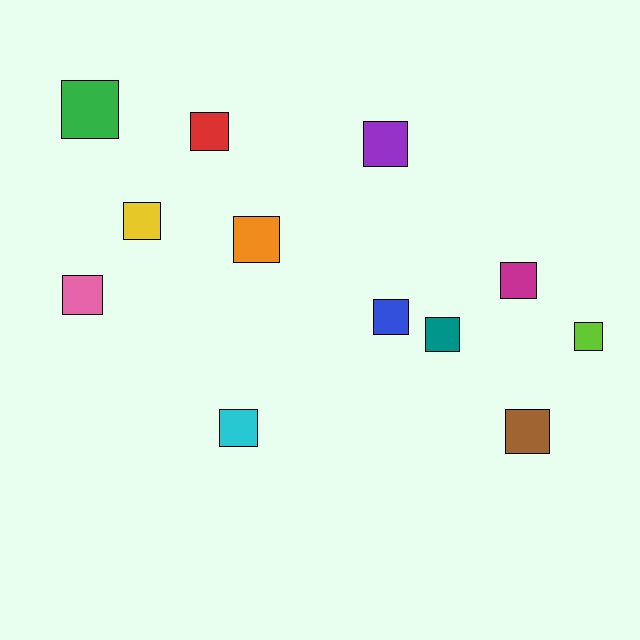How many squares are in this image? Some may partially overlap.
There are 12 squares.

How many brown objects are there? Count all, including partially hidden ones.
There is 1 brown object.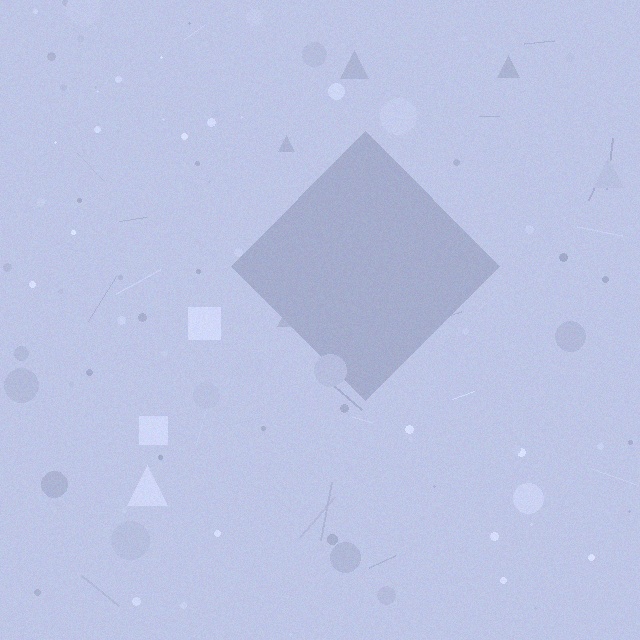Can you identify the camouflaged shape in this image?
The camouflaged shape is a diamond.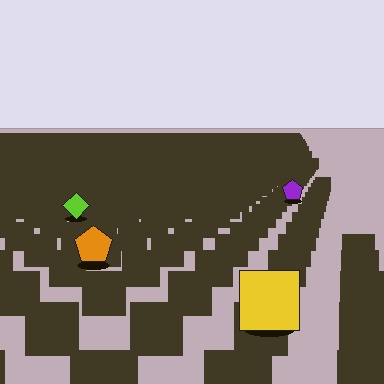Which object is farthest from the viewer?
The purple pentagon is farthest from the viewer. It appears smaller and the ground texture around it is denser.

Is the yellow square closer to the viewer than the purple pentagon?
Yes. The yellow square is closer — you can tell from the texture gradient: the ground texture is coarser near it.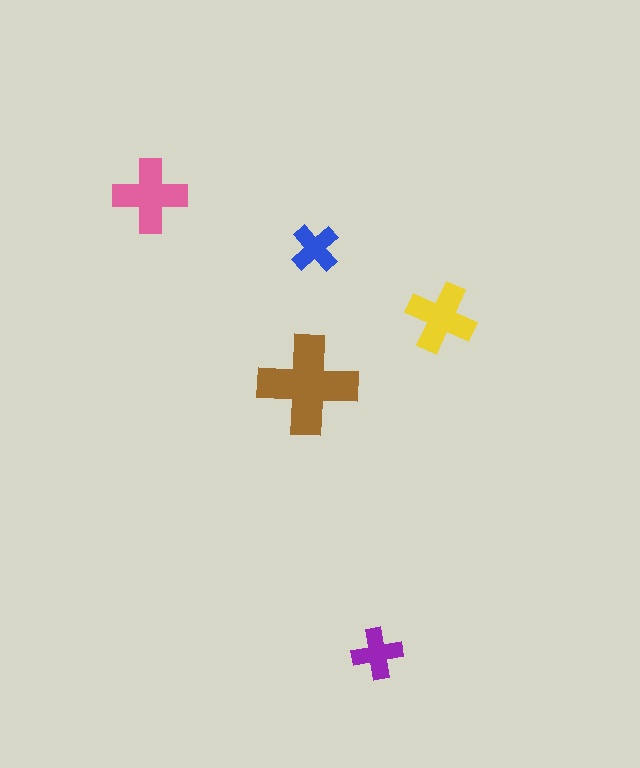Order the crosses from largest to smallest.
the brown one, the pink one, the yellow one, the purple one, the blue one.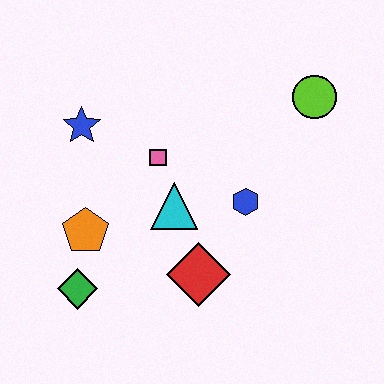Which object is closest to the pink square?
The cyan triangle is closest to the pink square.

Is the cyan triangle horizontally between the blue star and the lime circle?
Yes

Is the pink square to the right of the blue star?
Yes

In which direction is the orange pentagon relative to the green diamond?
The orange pentagon is above the green diamond.